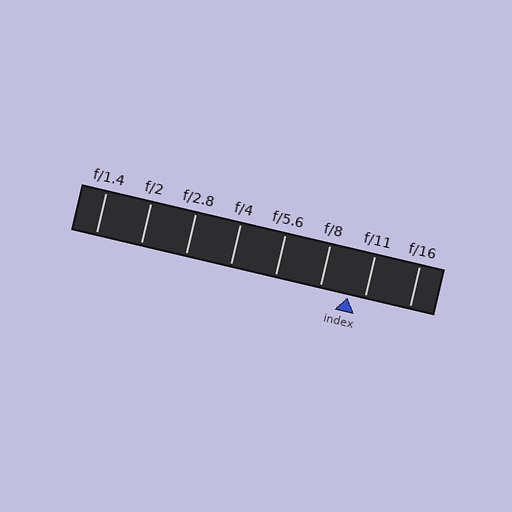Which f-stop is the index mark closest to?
The index mark is closest to f/11.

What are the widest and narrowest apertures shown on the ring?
The widest aperture shown is f/1.4 and the narrowest is f/16.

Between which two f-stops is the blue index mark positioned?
The index mark is between f/8 and f/11.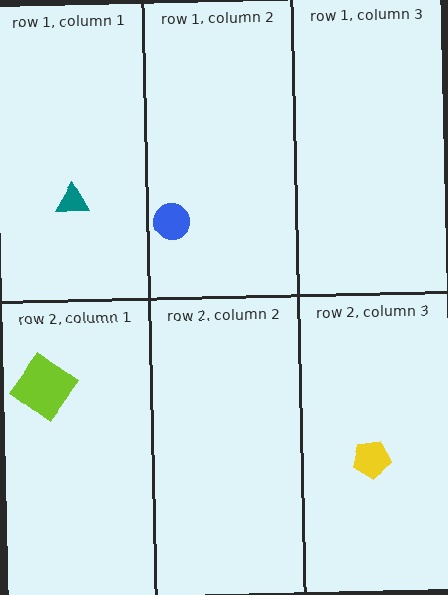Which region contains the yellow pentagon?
The row 2, column 3 region.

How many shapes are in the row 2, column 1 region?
1.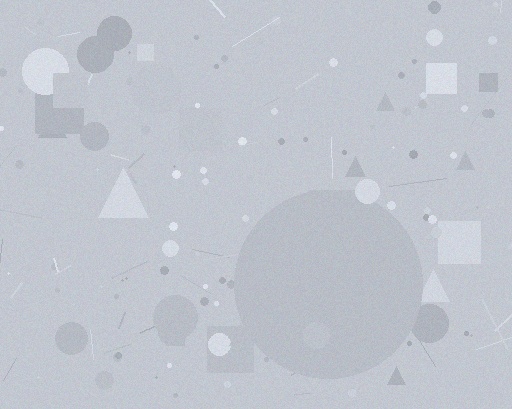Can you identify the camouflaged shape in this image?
The camouflaged shape is a circle.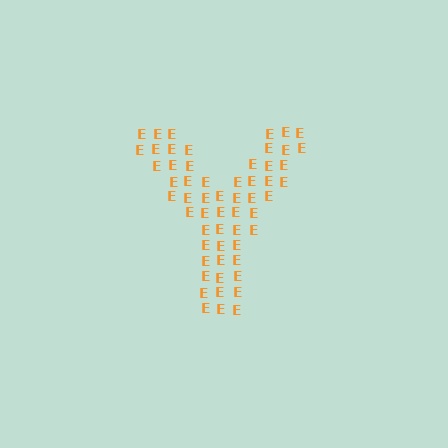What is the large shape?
The large shape is the letter Y.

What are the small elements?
The small elements are letter E's.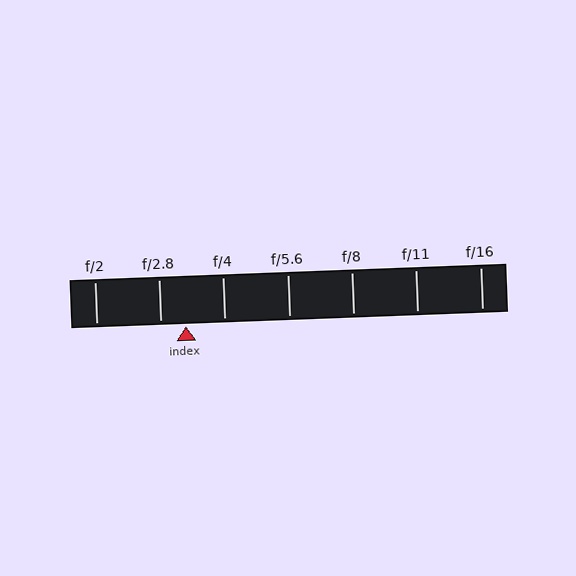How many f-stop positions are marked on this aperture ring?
There are 7 f-stop positions marked.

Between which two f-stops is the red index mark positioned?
The index mark is between f/2.8 and f/4.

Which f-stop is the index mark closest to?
The index mark is closest to f/2.8.